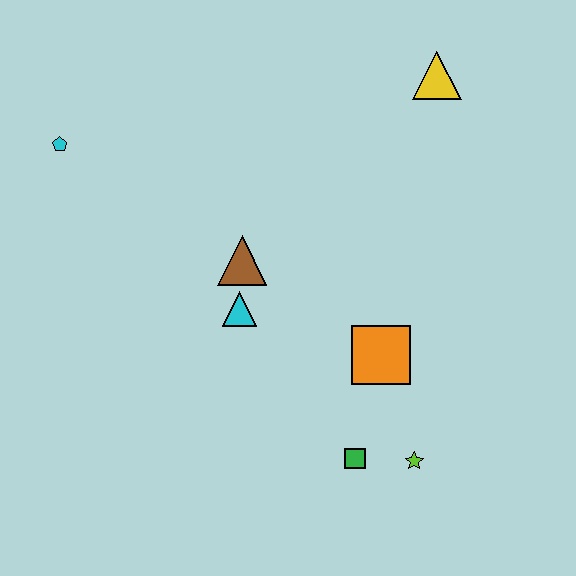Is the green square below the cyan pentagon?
Yes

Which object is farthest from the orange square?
The cyan pentagon is farthest from the orange square.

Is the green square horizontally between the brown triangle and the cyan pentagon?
No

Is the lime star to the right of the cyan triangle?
Yes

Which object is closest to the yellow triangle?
The brown triangle is closest to the yellow triangle.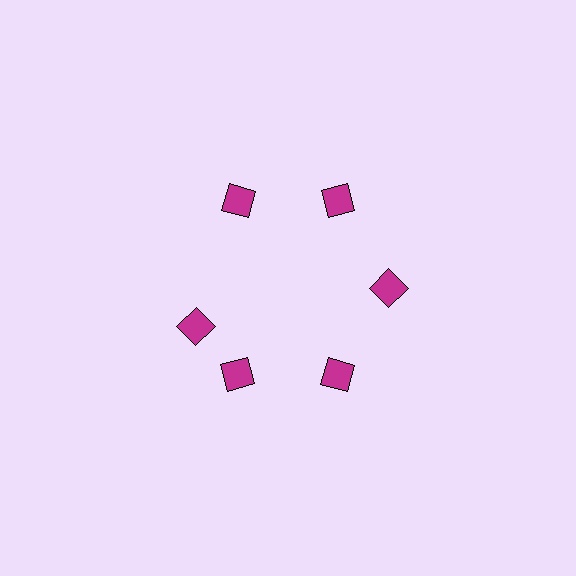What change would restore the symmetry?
The symmetry would be restored by rotating it back into even spacing with its neighbors so that all 6 diamonds sit at equal angles and equal distance from the center.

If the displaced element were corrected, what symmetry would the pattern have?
It would have 6-fold rotational symmetry — the pattern would map onto itself every 60 degrees.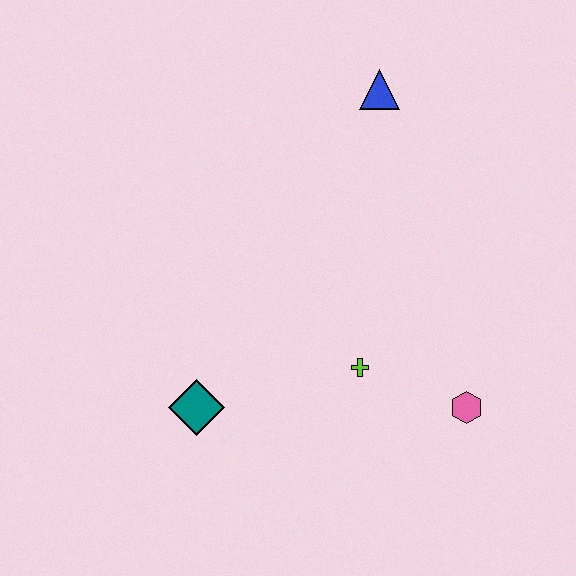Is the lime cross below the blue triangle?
Yes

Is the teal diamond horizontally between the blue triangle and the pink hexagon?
No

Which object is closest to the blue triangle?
The lime cross is closest to the blue triangle.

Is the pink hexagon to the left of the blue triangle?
No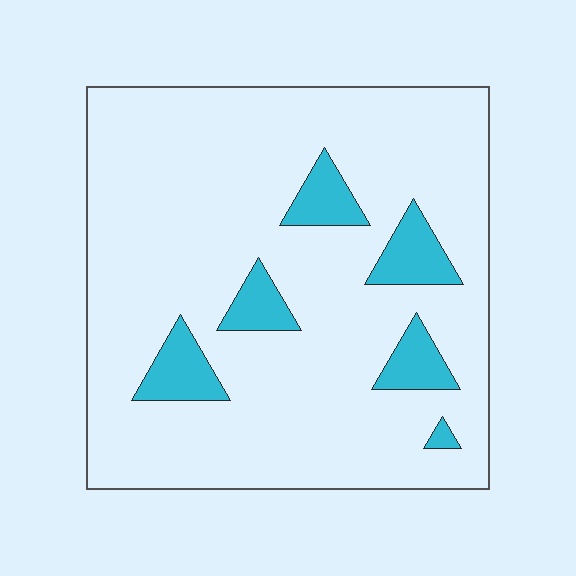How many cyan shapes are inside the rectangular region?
6.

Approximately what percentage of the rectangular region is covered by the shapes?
Approximately 10%.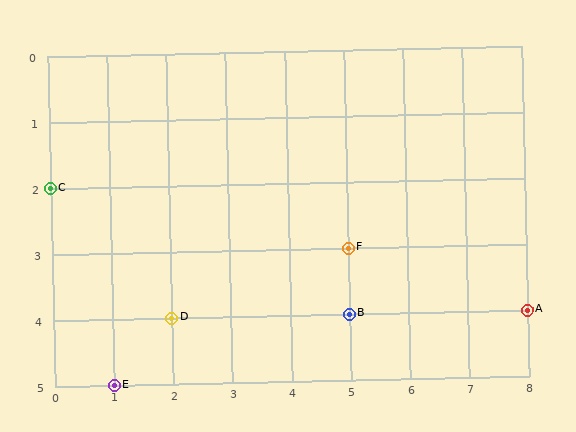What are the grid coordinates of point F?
Point F is at grid coordinates (5, 3).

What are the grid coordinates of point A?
Point A is at grid coordinates (8, 4).